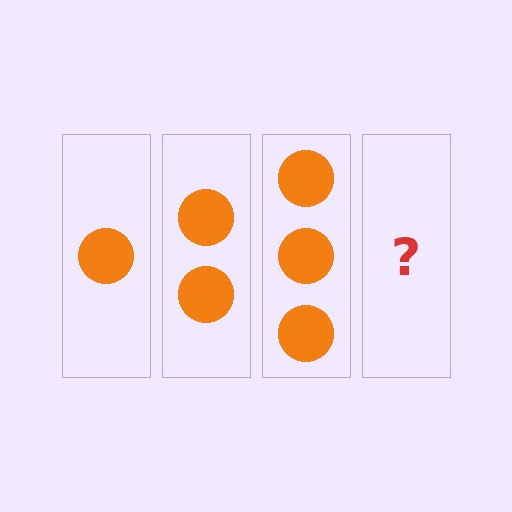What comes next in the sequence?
The next element should be 4 circles.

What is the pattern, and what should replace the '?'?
The pattern is that each step adds one more circle. The '?' should be 4 circles.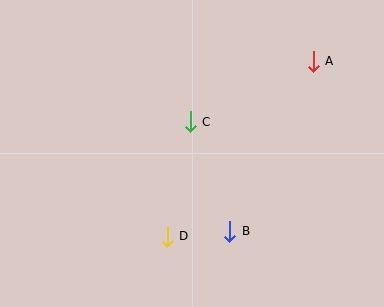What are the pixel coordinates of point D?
Point D is at (167, 236).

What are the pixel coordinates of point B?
Point B is at (230, 231).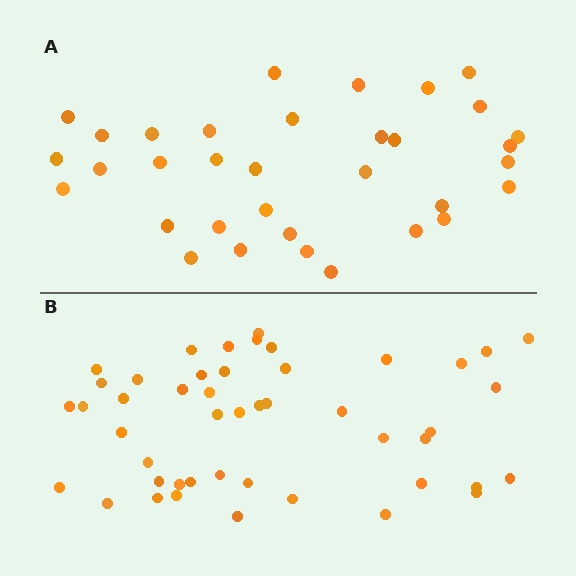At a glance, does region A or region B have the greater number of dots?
Region B (the bottom region) has more dots.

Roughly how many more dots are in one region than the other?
Region B has approximately 15 more dots than region A.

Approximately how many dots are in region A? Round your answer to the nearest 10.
About 30 dots. (The exact count is 34, which rounds to 30.)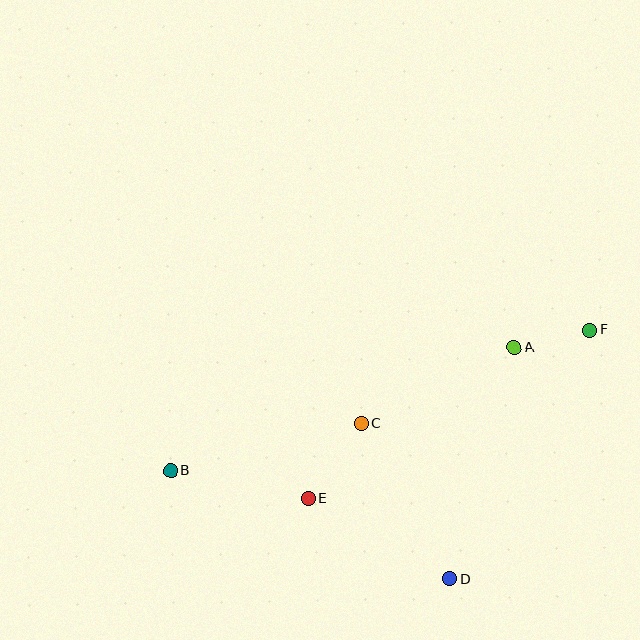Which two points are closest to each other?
Points A and F are closest to each other.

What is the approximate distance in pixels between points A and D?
The distance between A and D is approximately 240 pixels.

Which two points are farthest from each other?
Points B and F are farthest from each other.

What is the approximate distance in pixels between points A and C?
The distance between A and C is approximately 171 pixels.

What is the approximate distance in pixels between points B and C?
The distance between B and C is approximately 196 pixels.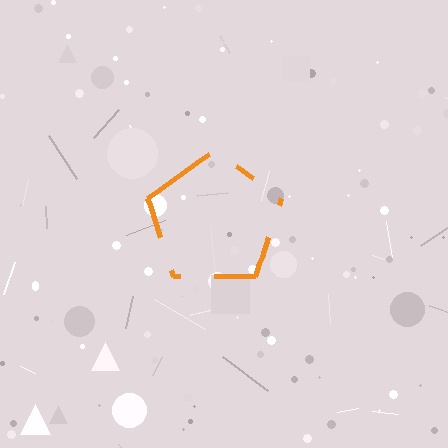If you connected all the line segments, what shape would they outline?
They would outline a pentagon.